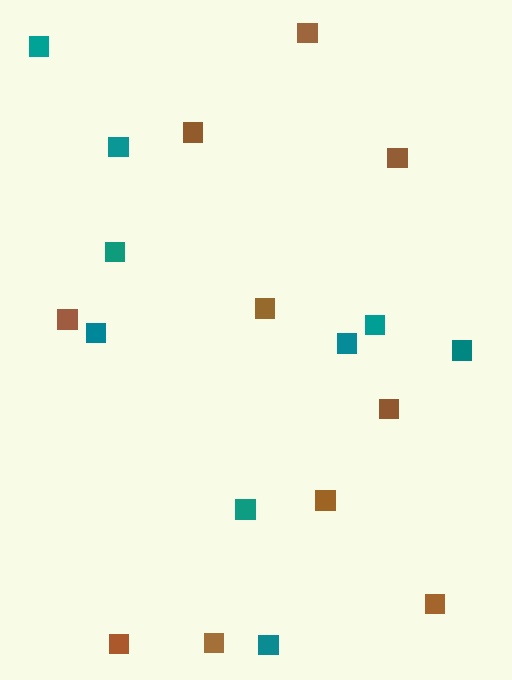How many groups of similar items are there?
There are 2 groups: one group of teal squares (9) and one group of brown squares (10).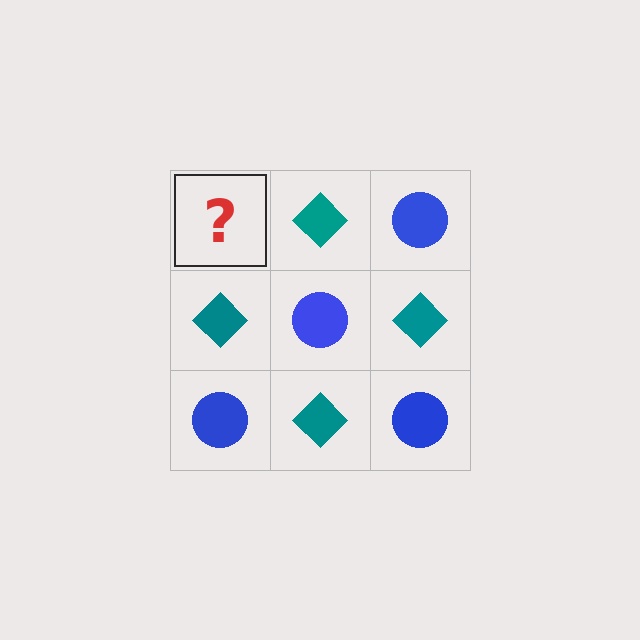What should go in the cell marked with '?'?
The missing cell should contain a blue circle.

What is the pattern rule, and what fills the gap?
The rule is that it alternates blue circle and teal diamond in a checkerboard pattern. The gap should be filled with a blue circle.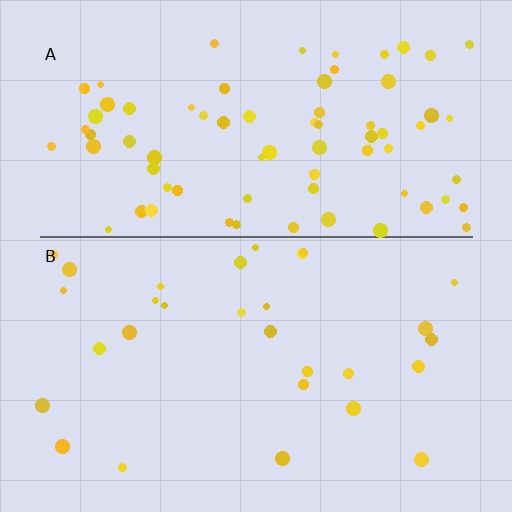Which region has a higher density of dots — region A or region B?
A (the top).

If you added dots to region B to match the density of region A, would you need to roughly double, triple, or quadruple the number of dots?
Approximately triple.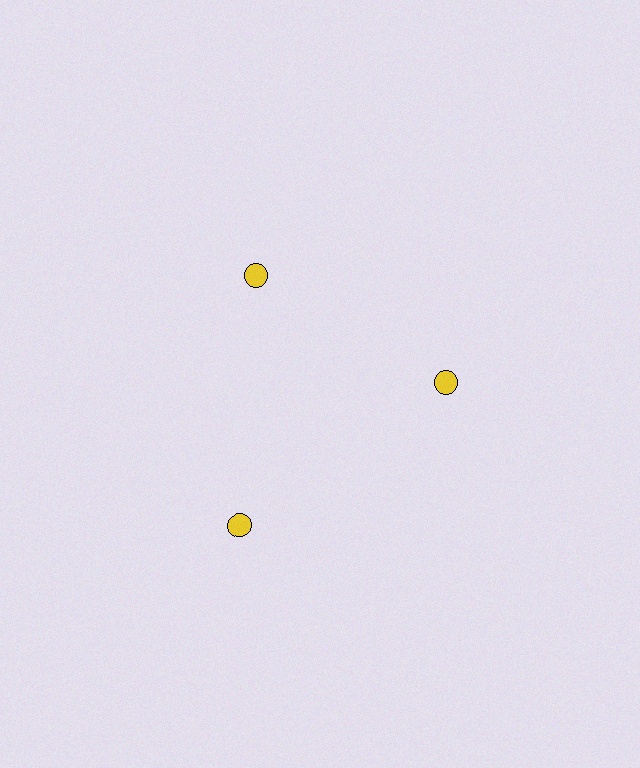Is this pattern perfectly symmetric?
No. The 3 yellow circles are arranged in a ring, but one element near the 7 o'clock position is pushed outward from the center, breaking the 3-fold rotational symmetry.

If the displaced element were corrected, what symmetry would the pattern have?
It would have 3-fold rotational symmetry — the pattern would map onto itself every 120 degrees.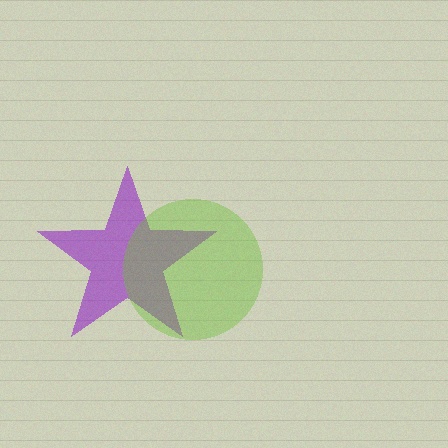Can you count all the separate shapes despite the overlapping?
Yes, there are 2 separate shapes.